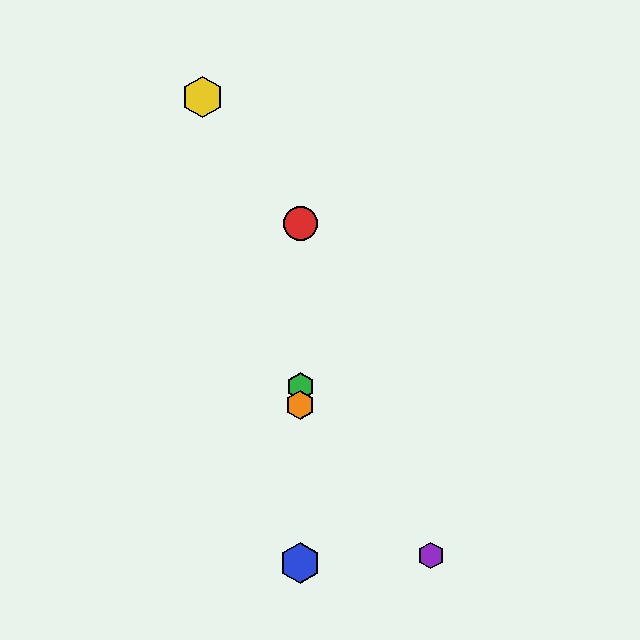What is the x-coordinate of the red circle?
The red circle is at x≈300.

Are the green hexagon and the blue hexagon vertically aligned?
Yes, both are at x≈300.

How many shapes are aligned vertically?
4 shapes (the red circle, the blue hexagon, the green hexagon, the orange hexagon) are aligned vertically.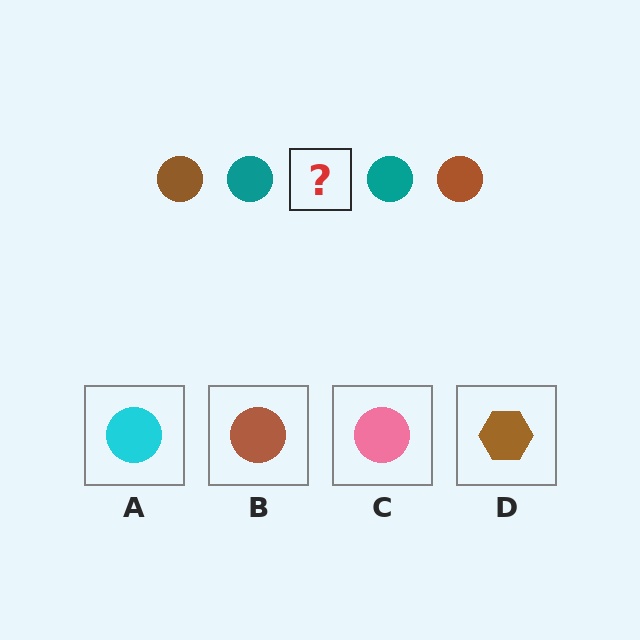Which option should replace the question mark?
Option B.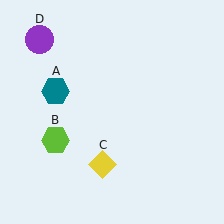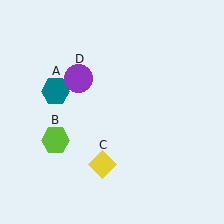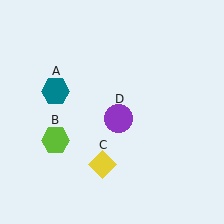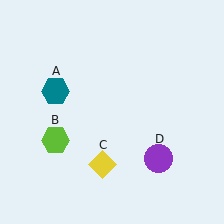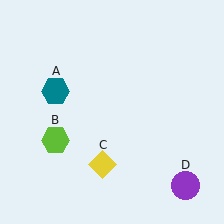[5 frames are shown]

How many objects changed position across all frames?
1 object changed position: purple circle (object D).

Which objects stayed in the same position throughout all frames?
Teal hexagon (object A) and lime hexagon (object B) and yellow diamond (object C) remained stationary.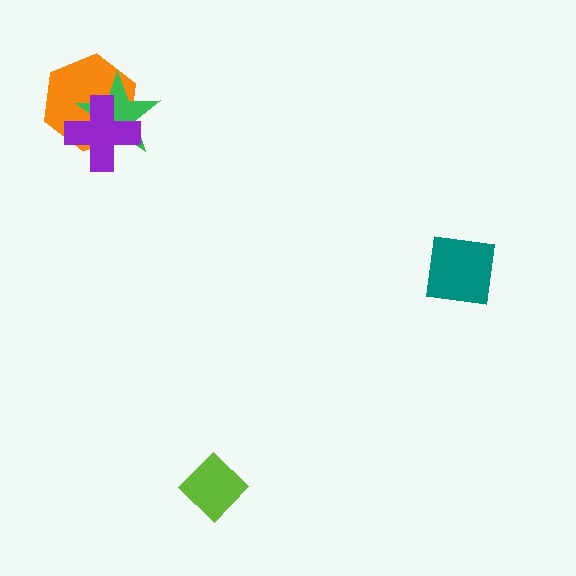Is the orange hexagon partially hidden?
Yes, it is partially covered by another shape.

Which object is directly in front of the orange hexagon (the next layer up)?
The green star is directly in front of the orange hexagon.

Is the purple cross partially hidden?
No, no other shape covers it.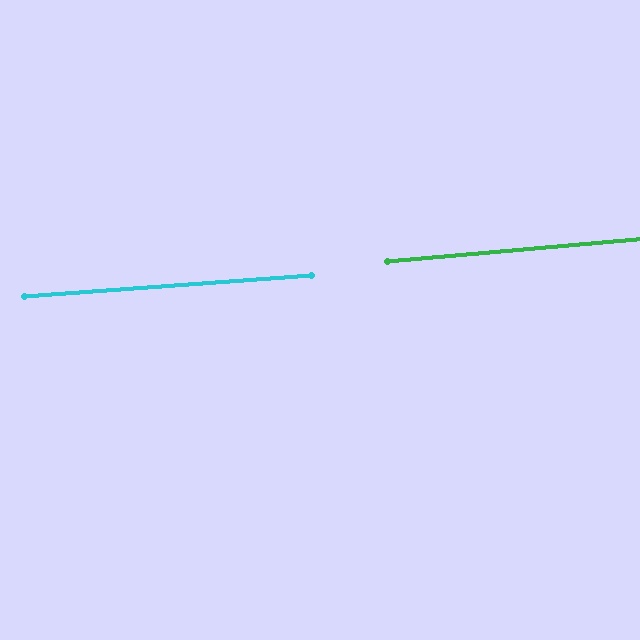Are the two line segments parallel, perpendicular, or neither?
Parallel — their directions differ by only 1.0°.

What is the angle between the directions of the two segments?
Approximately 1 degree.